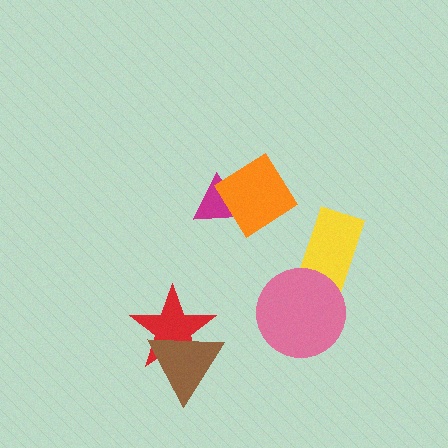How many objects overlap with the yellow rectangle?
1 object overlaps with the yellow rectangle.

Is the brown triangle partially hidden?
No, no other shape covers it.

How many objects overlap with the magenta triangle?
1 object overlaps with the magenta triangle.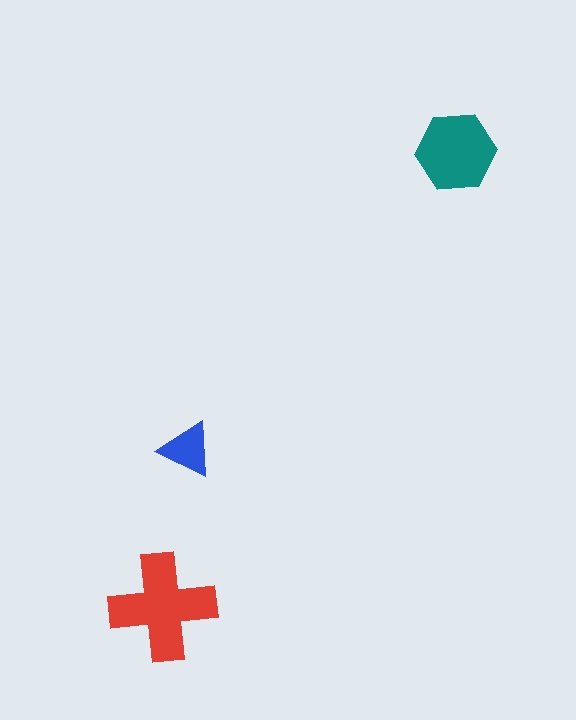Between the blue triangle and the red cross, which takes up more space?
The red cross.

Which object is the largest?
The red cross.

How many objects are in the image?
There are 3 objects in the image.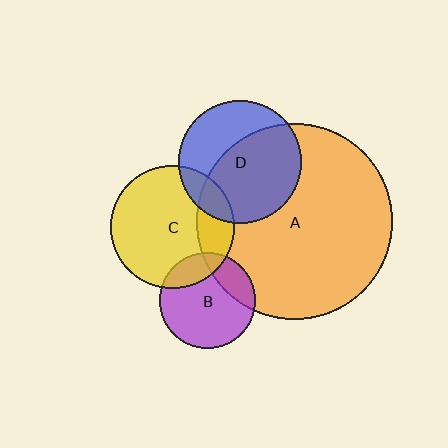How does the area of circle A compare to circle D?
Approximately 2.5 times.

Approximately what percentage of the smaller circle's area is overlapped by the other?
Approximately 60%.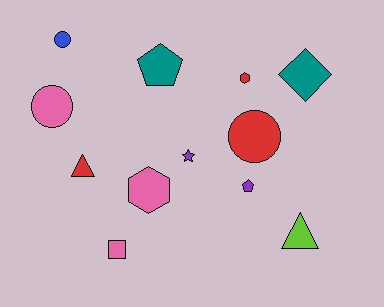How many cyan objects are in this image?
There are no cyan objects.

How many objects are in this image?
There are 12 objects.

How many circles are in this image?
There are 3 circles.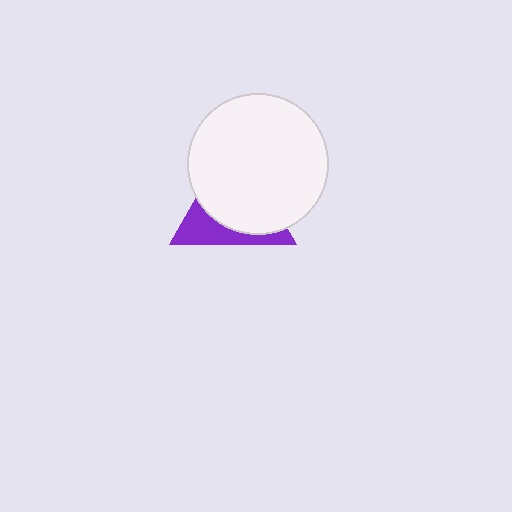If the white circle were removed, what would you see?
You would see the complete purple triangle.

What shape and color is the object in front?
The object in front is a white circle.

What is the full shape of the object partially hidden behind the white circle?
The partially hidden object is a purple triangle.